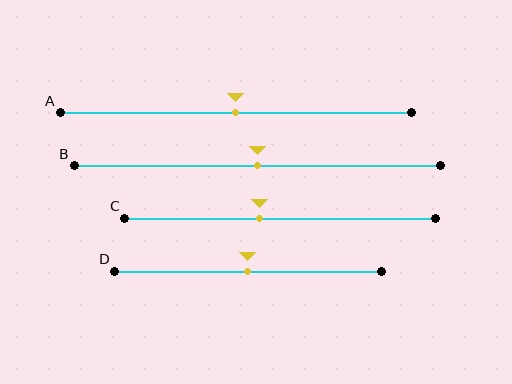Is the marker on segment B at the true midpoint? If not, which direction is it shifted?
Yes, the marker on segment B is at the true midpoint.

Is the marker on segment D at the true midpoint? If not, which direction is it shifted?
Yes, the marker on segment D is at the true midpoint.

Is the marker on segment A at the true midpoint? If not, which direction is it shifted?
Yes, the marker on segment A is at the true midpoint.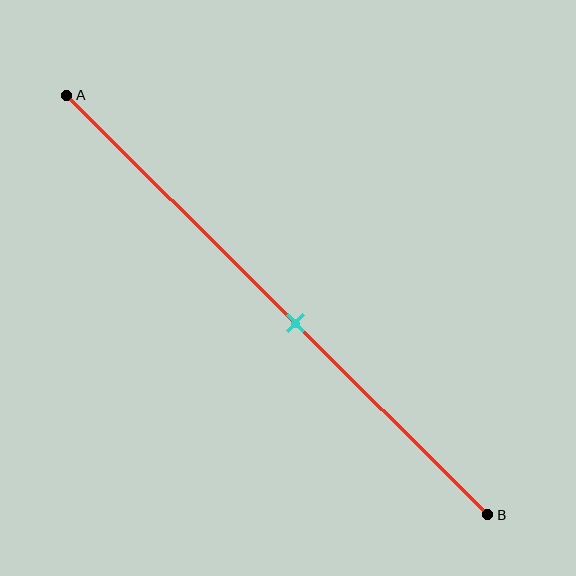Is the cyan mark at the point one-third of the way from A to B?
No, the mark is at about 55% from A, not at the 33% one-third point.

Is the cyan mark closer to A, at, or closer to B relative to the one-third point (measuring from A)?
The cyan mark is closer to point B than the one-third point of segment AB.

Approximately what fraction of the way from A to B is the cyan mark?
The cyan mark is approximately 55% of the way from A to B.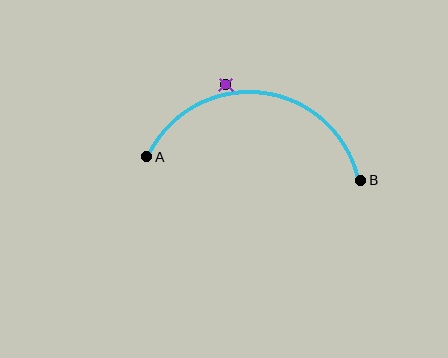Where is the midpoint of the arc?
The arc midpoint is the point on the curve farthest from the straight line joining A and B. It sits above that line.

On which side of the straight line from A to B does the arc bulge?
The arc bulges above the straight line connecting A and B.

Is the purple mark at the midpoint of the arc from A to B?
No — the purple mark does not lie on the arc at all. It sits slightly outside the curve.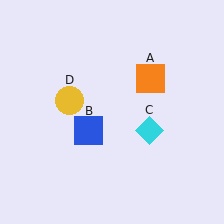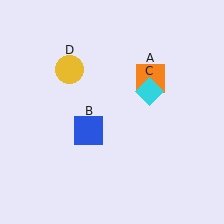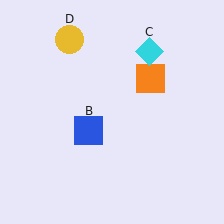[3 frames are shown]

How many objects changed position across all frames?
2 objects changed position: cyan diamond (object C), yellow circle (object D).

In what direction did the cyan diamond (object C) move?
The cyan diamond (object C) moved up.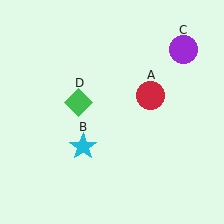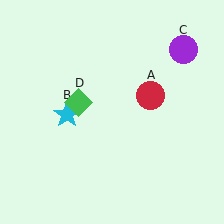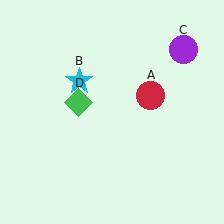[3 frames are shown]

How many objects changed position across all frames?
1 object changed position: cyan star (object B).